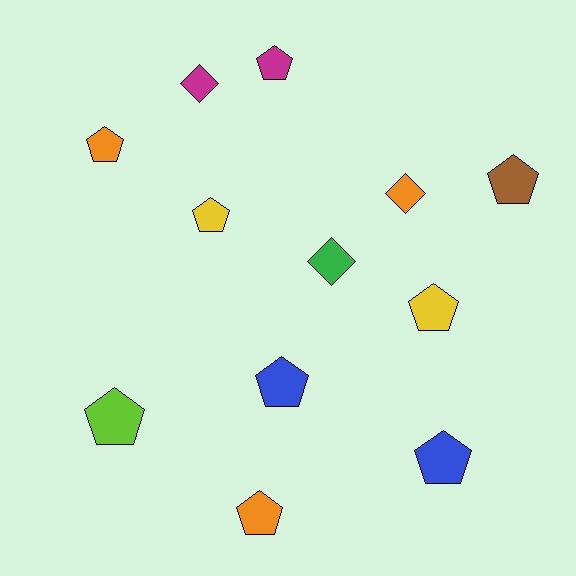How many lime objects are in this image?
There is 1 lime object.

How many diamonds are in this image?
There are 3 diamonds.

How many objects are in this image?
There are 12 objects.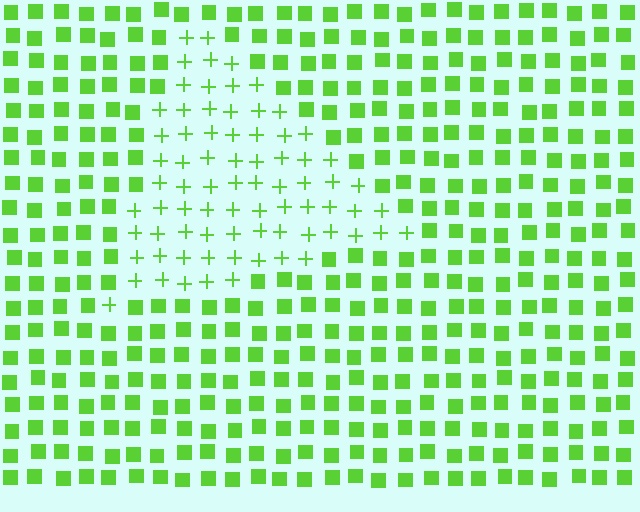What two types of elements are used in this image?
The image uses plus signs inside the triangle region and squares outside it.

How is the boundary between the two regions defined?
The boundary is defined by a change in element shape: plus signs inside vs. squares outside. All elements share the same color and spacing.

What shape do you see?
I see a triangle.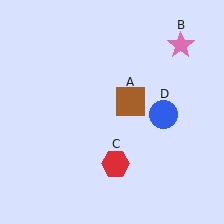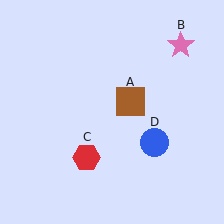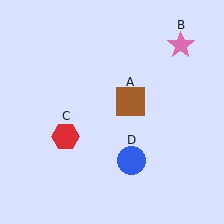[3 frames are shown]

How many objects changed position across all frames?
2 objects changed position: red hexagon (object C), blue circle (object D).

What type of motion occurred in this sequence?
The red hexagon (object C), blue circle (object D) rotated clockwise around the center of the scene.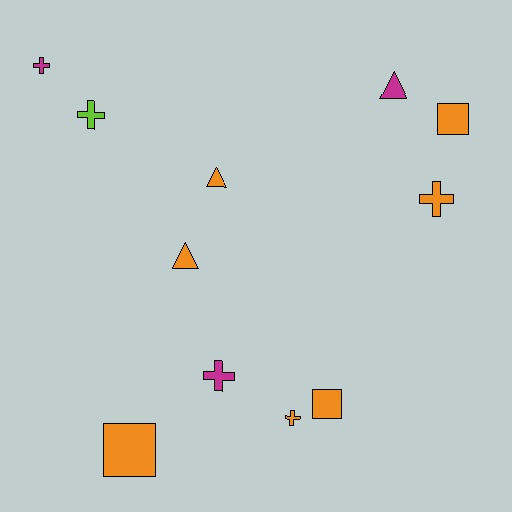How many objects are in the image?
There are 11 objects.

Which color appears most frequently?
Orange, with 7 objects.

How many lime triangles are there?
There are no lime triangles.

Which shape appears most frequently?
Cross, with 5 objects.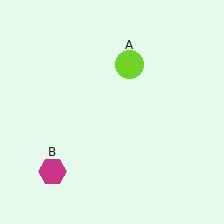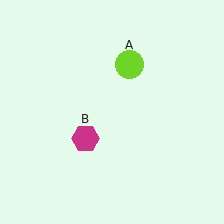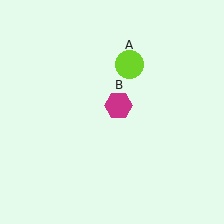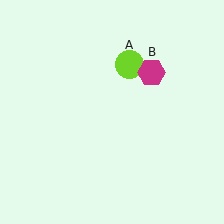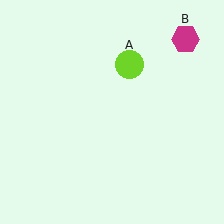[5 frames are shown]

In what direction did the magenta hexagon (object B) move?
The magenta hexagon (object B) moved up and to the right.